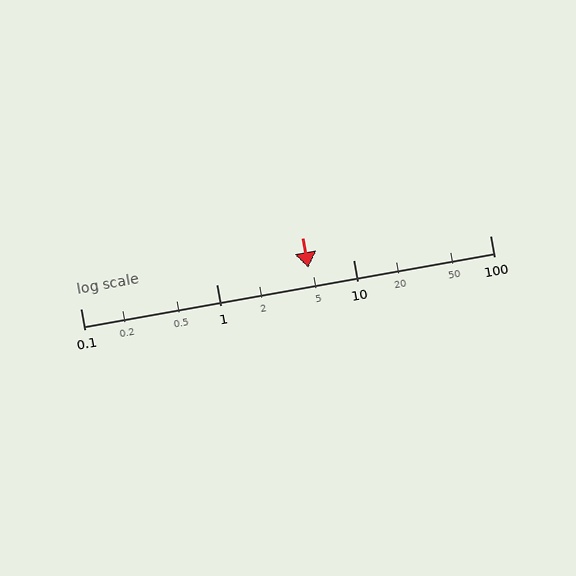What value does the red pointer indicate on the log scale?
The pointer indicates approximately 4.7.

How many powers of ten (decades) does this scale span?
The scale spans 3 decades, from 0.1 to 100.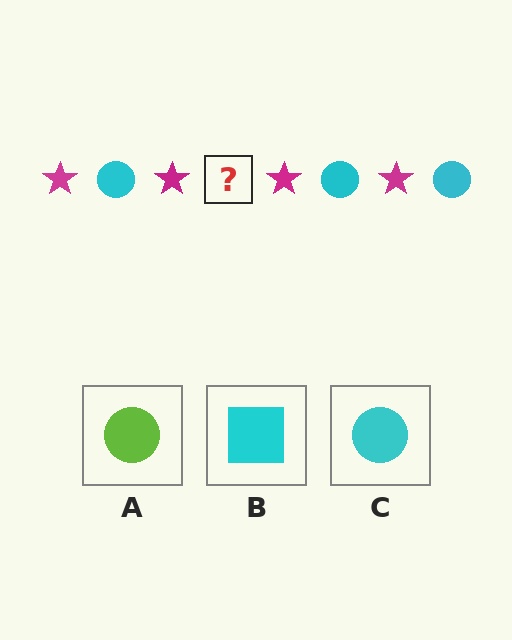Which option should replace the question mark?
Option C.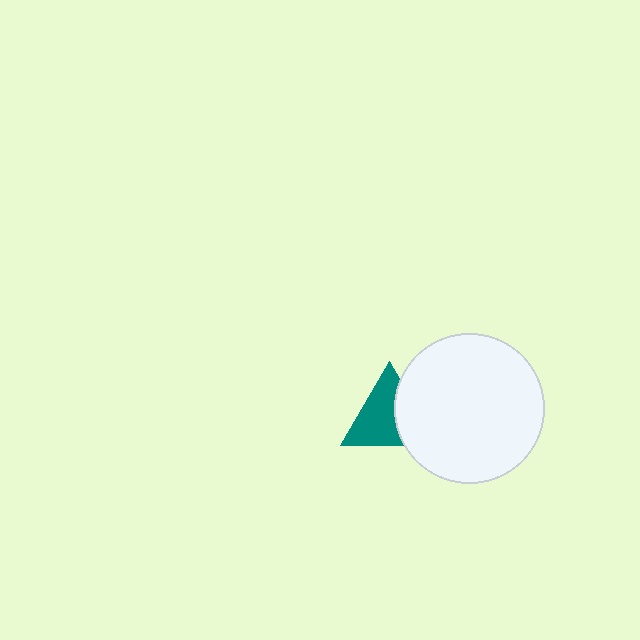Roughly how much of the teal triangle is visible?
About half of it is visible (roughly 64%).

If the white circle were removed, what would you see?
You would see the complete teal triangle.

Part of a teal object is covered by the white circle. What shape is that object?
It is a triangle.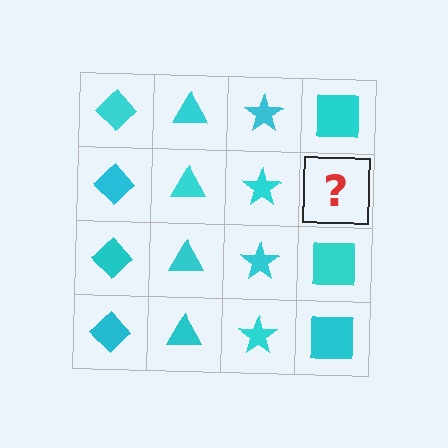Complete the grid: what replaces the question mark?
The question mark should be replaced with a cyan square.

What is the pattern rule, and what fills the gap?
The rule is that each column has a consistent shape. The gap should be filled with a cyan square.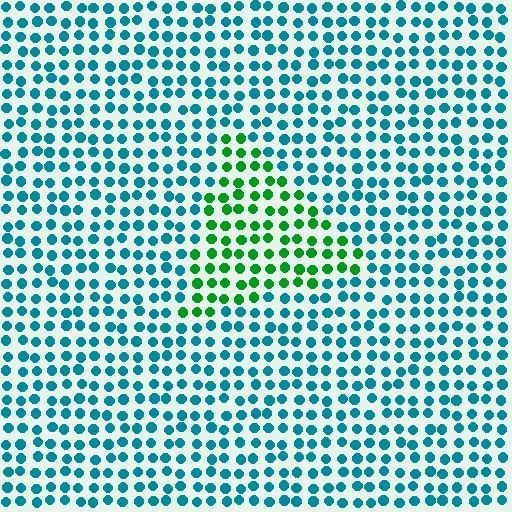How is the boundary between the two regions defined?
The boundary is defined purely by a slight shift in hue (about 55 degrees). Spacing, size, and orientation are identical on both sides.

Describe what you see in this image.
The image is filled with small teal elements in a uniform arrangement. A triangle-shaped region is visible where the elements are tinted to a slightly different hue, forming a subtle color boundary.